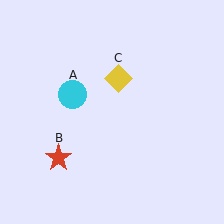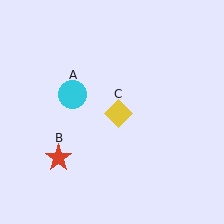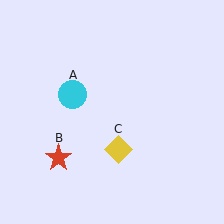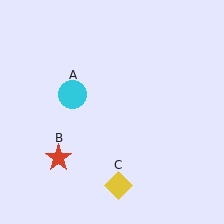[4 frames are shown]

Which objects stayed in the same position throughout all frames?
Cyan circle (object A) and red star (object B) remained stationary.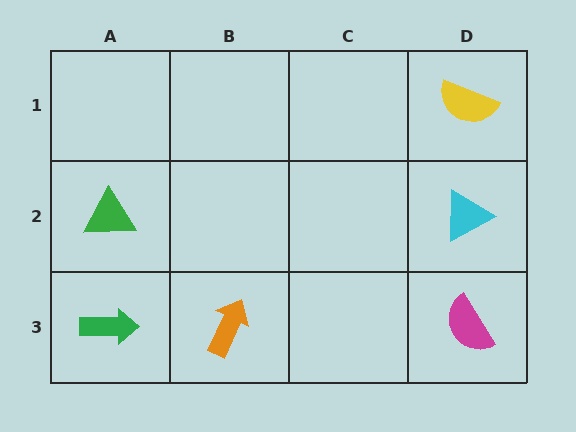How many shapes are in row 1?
1 shape.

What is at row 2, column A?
A green triangle.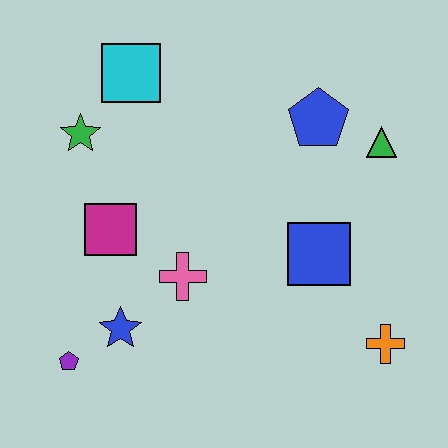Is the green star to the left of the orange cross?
Yes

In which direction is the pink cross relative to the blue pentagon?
The pink cross is below the blue pentagon.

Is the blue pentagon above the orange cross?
Yes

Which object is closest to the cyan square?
The green star is closest to the cyan square.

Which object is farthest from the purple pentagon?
The green triangle is farthest from the purple pentagon.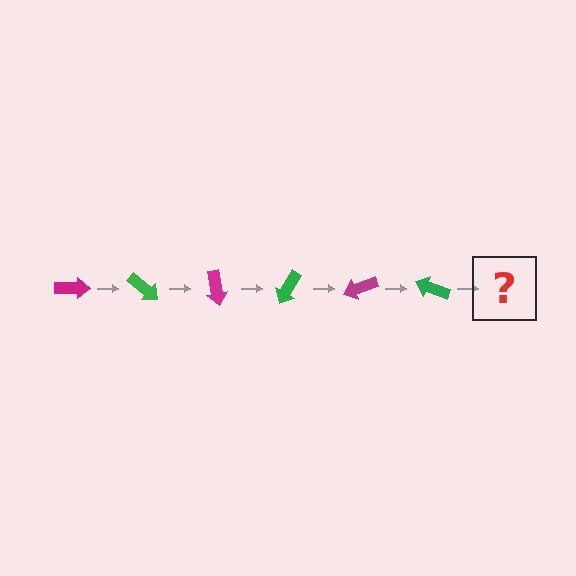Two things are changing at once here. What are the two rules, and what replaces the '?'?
The two rules are that it rotates 40 degrees each step and the color cycles through magenta and green. The '?' should be a magenta arrow, rotated 240 degrees from the start.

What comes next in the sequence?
The next element should be a magenta arrow, rotated 240 degrees from the start.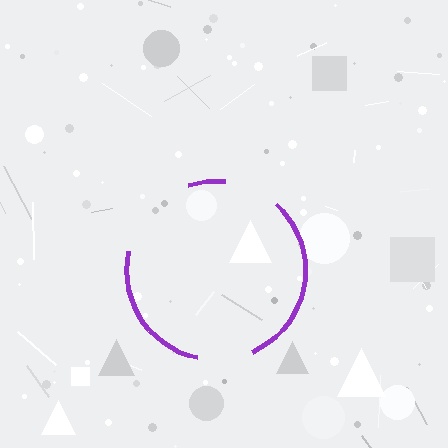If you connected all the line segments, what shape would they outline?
They would outline a circle.